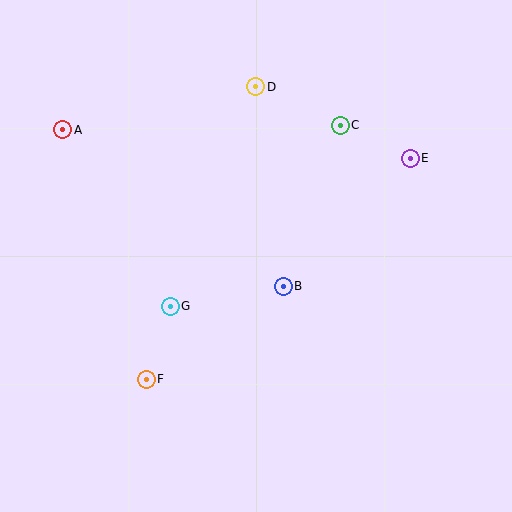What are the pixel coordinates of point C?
Point C is at (340, 125).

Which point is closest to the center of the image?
Point B at (283, 286) is closest to the center.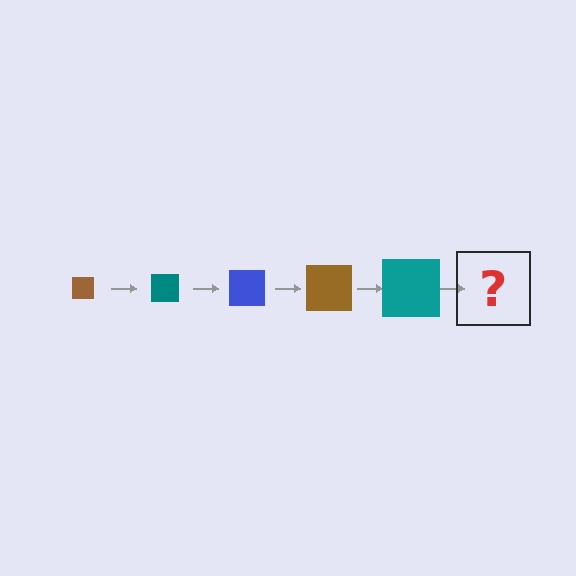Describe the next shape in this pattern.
It should be a blue square, larger than the previous one.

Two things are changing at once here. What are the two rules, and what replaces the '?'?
The two rules are that the square grows larger each step and the color cycles through brown, teal, and blue. The '?' should be a blue square, larger than the previous one.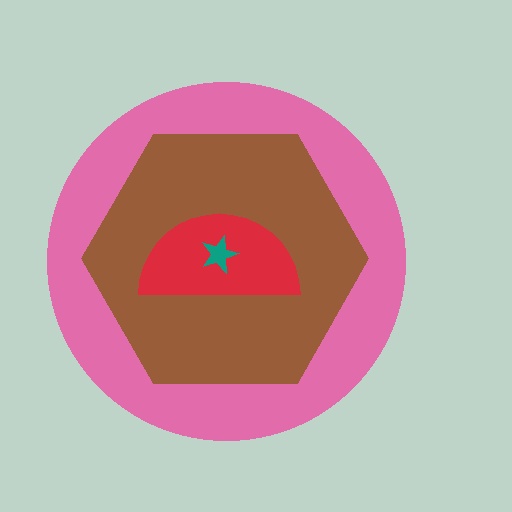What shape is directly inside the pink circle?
The brown hexagon.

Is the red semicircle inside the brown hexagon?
Yes.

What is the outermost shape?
The pink circle.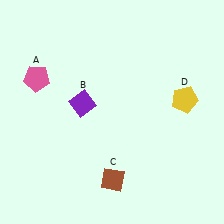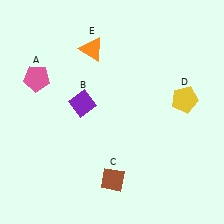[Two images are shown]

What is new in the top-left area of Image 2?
An orange triangle (E) was added in the top-left area of Image 2.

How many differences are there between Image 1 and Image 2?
There is 1 difference between the two images.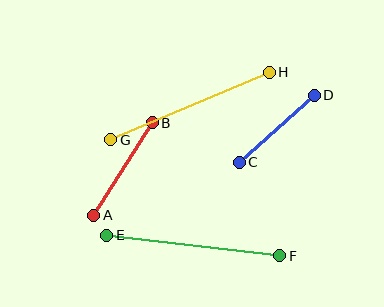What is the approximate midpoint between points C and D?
The midpoint is at approximately (277, 129) pixels.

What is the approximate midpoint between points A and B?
The midpoint is at approximately (123, 169) pixels.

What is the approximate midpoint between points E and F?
The midpoint is at approximately (193, 245) pixels.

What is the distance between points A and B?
The distance is approximately 109 pixels.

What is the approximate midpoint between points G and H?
The midpoint is at approximately (190, 106) pixels.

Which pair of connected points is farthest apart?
Points E and F are farthest apart.